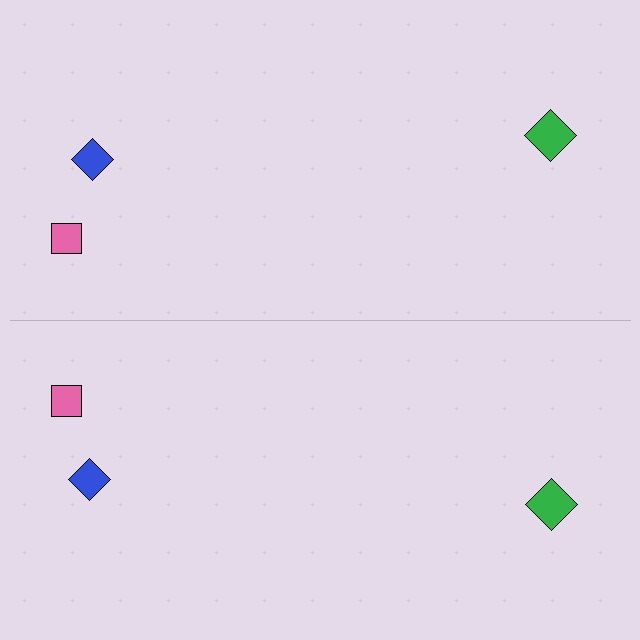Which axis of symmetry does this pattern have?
The pattern has a horizontal axis of symmetry running through the center of the image.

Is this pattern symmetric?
Yes, this pattern has bilateral (reflection) symmetry.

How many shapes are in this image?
There are 6 shapes in this image.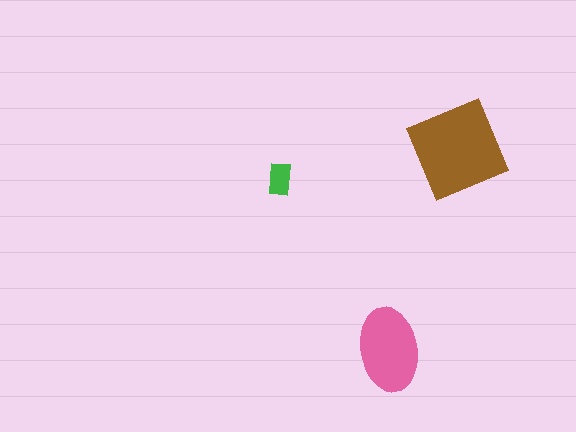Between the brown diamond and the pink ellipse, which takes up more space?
The brown diamond.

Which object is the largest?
The brown diamond.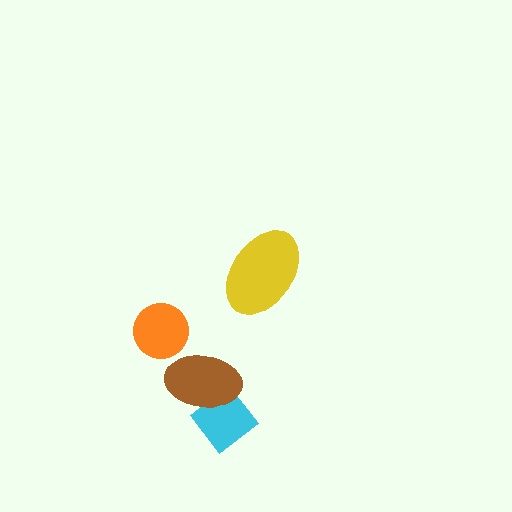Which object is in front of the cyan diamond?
The brown ellipse is in front of the cyan diamond.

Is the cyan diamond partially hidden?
Yes, it is partially covered by another shape.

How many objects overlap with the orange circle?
0 objects overlap with the orange circle.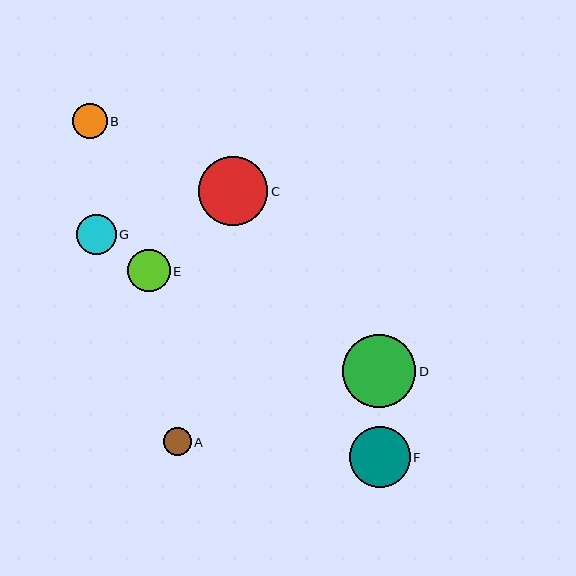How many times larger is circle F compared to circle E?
Circle F is approximately 1.4 times the size of circle E.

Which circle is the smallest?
Circle A is the smallest with a size of approximately 28 pixels.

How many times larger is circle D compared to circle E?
Circle D is approximately 1.7 times the size of circle E.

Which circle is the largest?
Circle D is the largest with a size of approximately 73 pixels.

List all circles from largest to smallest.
From largest to smallest: D, C, F, E, G, B, A.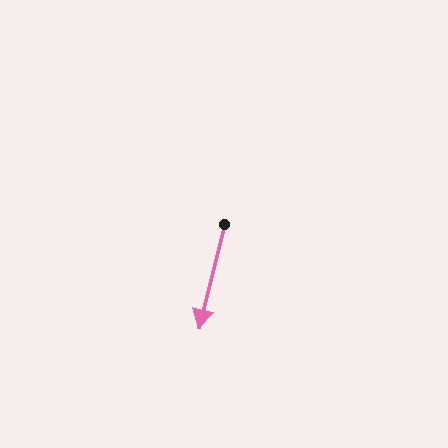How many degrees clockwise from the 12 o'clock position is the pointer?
Approximately 194 degrees.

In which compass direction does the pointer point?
South.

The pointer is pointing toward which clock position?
Roughly 6 o'clock.